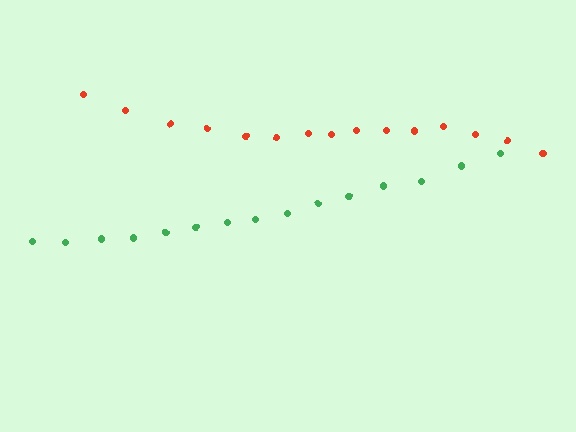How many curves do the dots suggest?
There are 2 distinct paths.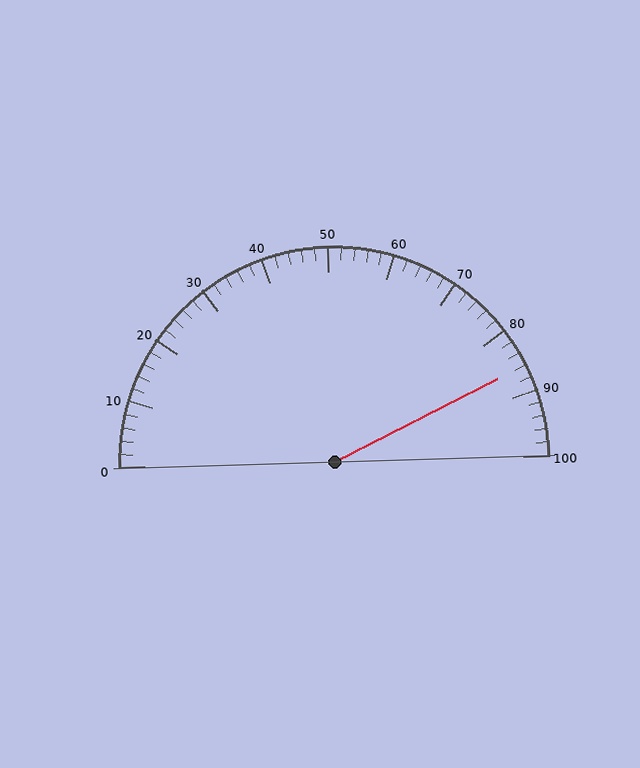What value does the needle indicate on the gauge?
The needle indicates approximately 86.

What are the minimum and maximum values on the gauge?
The gauge ranges from 0 to 100.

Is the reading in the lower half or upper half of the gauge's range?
The reading is in the upper half of the range (0 to 100).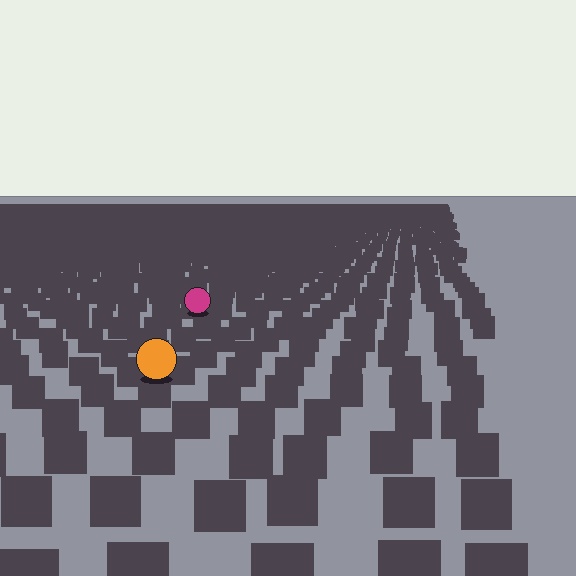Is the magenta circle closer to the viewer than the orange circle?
No. The orange circle is closer — you can tell from the texture gradient: the ground texture is coarser near it.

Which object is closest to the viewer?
The orange circle is closest. The texture marks near it are larger and more spread out.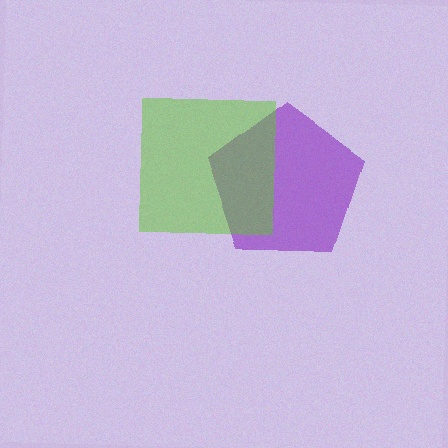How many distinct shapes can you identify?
There are 2 distinct shapes: a purple pentagon, a lime square.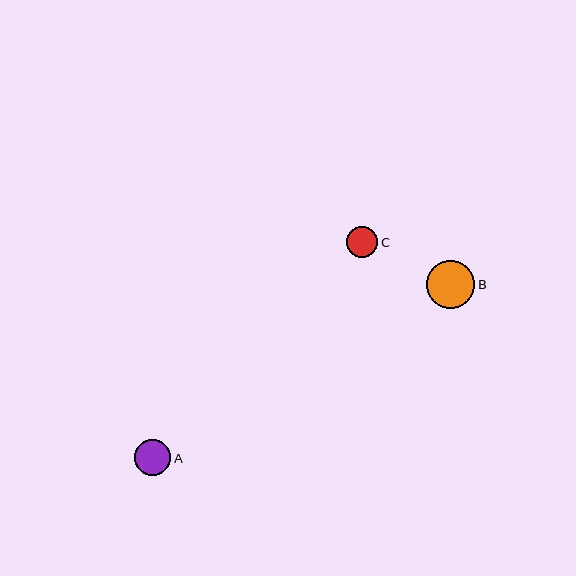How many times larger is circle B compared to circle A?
Circle B is approximately 1.3 times the size of circle A.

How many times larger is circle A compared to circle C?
Circle A is approximately 1.2 times the size of circle C.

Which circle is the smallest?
Circle C is the smallest with a size of approximately 31 pixels.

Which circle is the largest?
Circle B is the largest with a size of approximately 48 pixels.